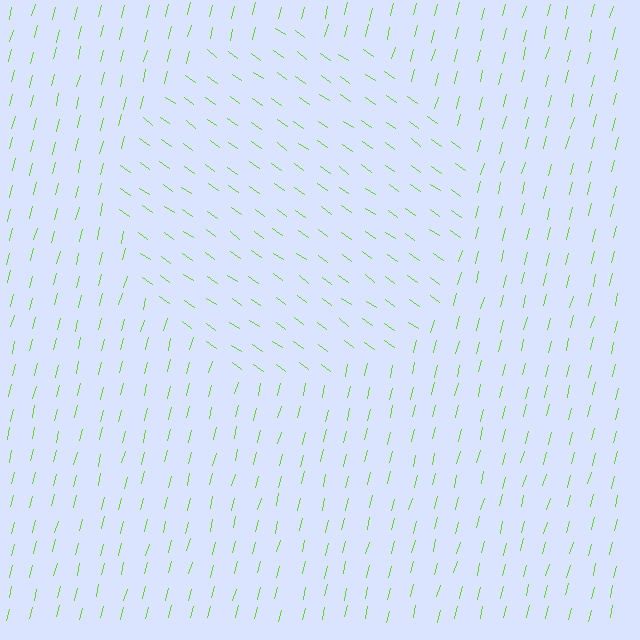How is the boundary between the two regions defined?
The boundary is defined purely by a change in line orientation (approximately 69 degrees difference). All lines are the same color and thickness.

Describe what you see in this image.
The image is filled with small lime line segments. A circle region in the image has lines oriented differently from the surrounding lines, creating a visible texture boundary.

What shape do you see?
I see a circle.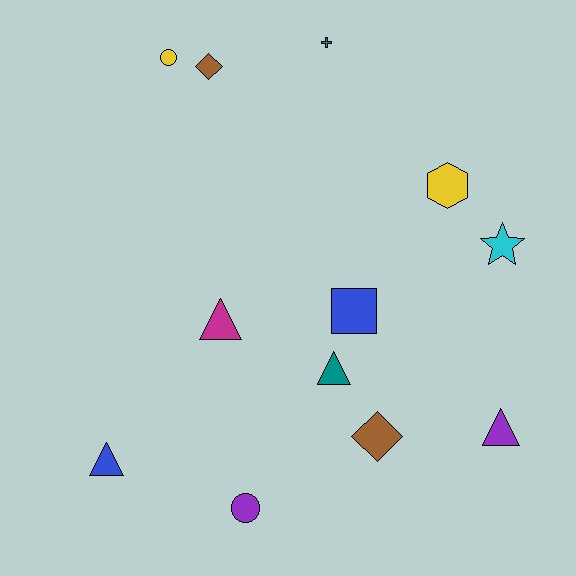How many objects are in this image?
There are 12 objects.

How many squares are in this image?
There is 1 square.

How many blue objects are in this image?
There are 2 blue objects.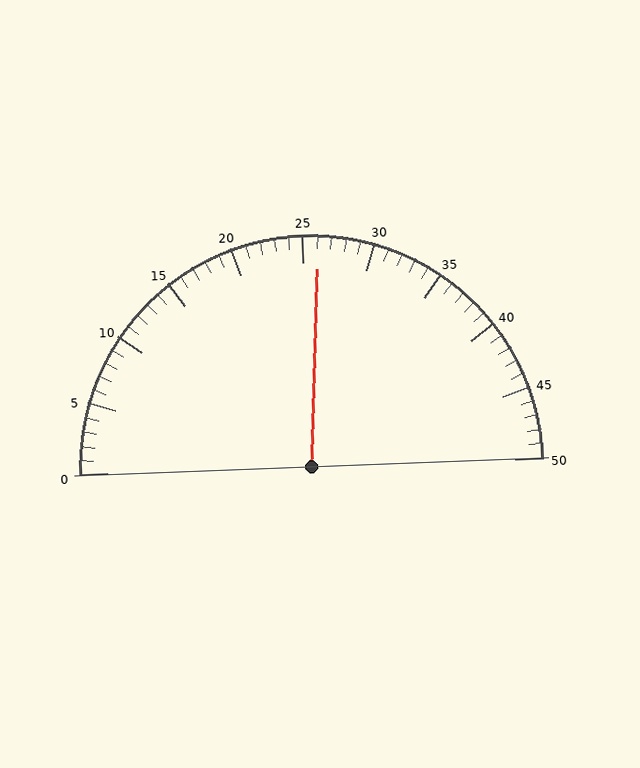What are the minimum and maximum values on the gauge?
The gauge ranges from 0 to 50.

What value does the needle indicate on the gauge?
The needle indicates approximately 26.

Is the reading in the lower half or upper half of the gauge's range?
The reading is in the upper half of the range (0 to 50).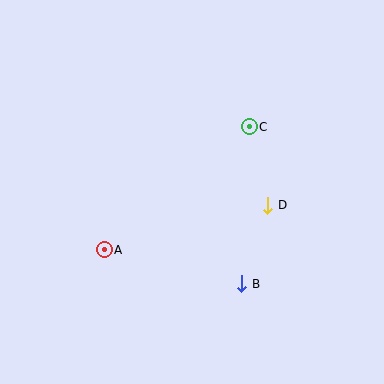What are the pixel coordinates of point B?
Point B is at (242, 284).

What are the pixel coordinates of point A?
Point A is at (104, 250).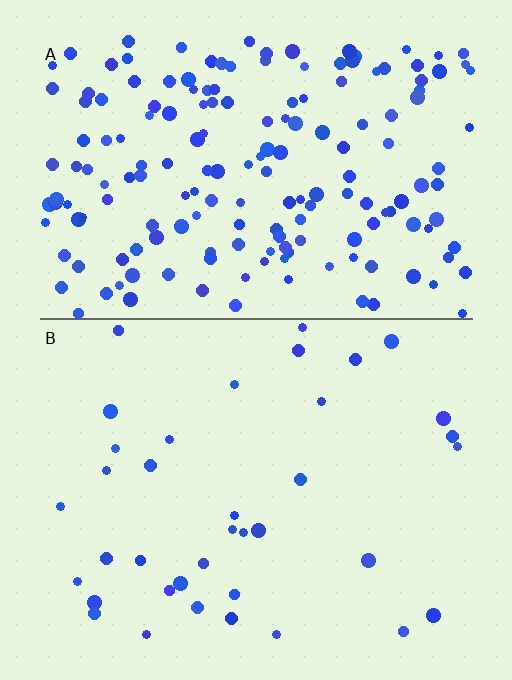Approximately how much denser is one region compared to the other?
Approximately 4.6× — region A over region B.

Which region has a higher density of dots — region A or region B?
A (the top).